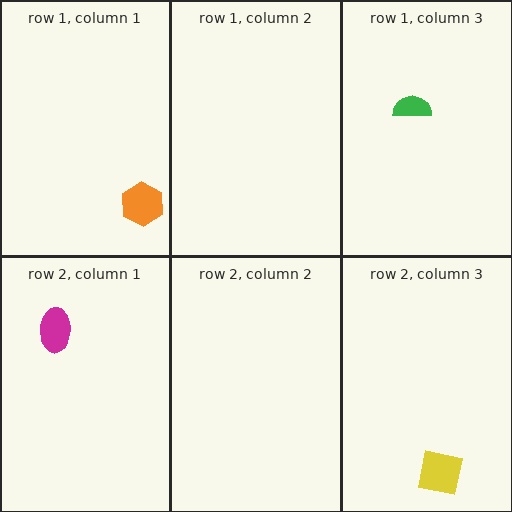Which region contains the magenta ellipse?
The row 2, column 1 region.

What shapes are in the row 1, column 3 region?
The green semicircle.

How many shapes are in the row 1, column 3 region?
1.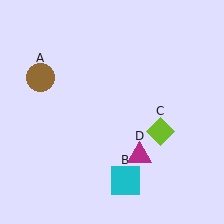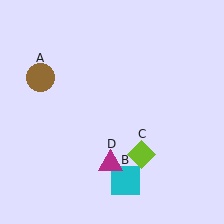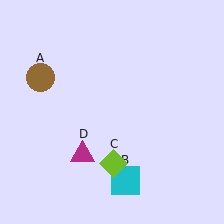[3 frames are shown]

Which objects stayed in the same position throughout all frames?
Brown circle (object A) and cyan square (object B) remained stationary.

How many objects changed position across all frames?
2 objects changed position: lime diamond (object C), magenta triangle (object D).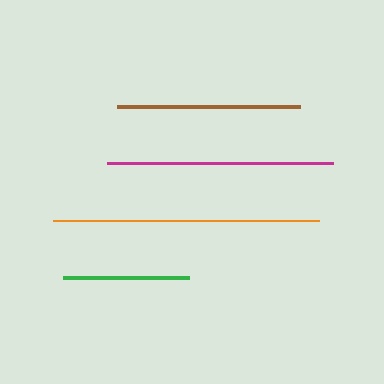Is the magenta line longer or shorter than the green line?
The magenta line is longer than the green line.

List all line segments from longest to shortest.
From longest to shortest: orange, magenta, brown, green.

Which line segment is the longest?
The orange line is the longest at approximately 267 pixels.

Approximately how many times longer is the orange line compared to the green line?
The orange line is approximately 2.1 times the length of the green line.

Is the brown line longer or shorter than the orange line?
The orange line is longer than the brown line.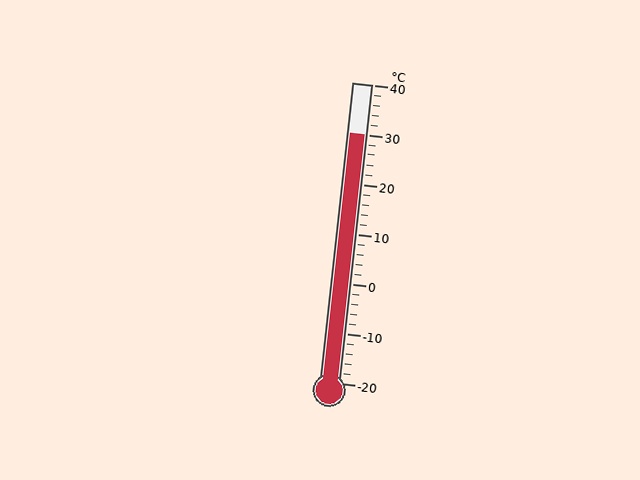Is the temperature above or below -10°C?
The temperature is above -10°C.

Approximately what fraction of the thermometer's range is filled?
The thermometer is filled to approximately 85% of its range.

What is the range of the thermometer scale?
The thermometer scale ranges from -20°C to 40°C.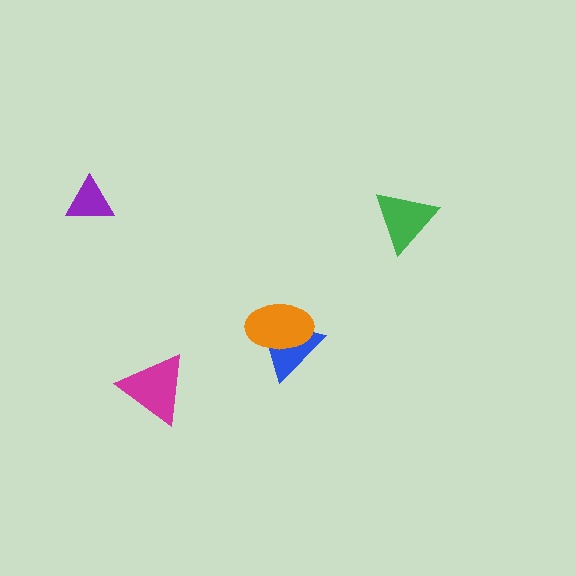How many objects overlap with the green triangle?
0 objects overlap with the green triangle.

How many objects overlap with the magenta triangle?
0 objects overlap with the magenta triangle.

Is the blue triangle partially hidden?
Yes, it is partially covered by another shape.